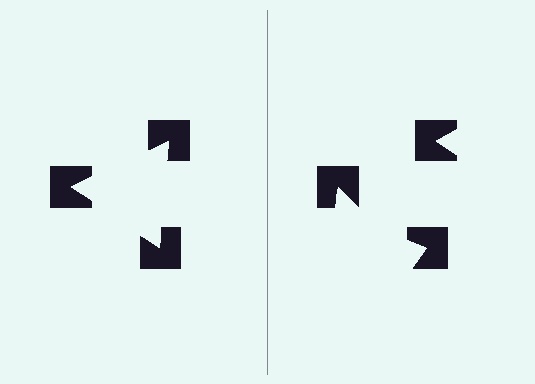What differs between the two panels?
The notched squares are positioned identically on both sides; only the wedge orientations differ. On the left they align to a triangle; on the right they are misaligned.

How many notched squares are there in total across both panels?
6 — 3 on each side.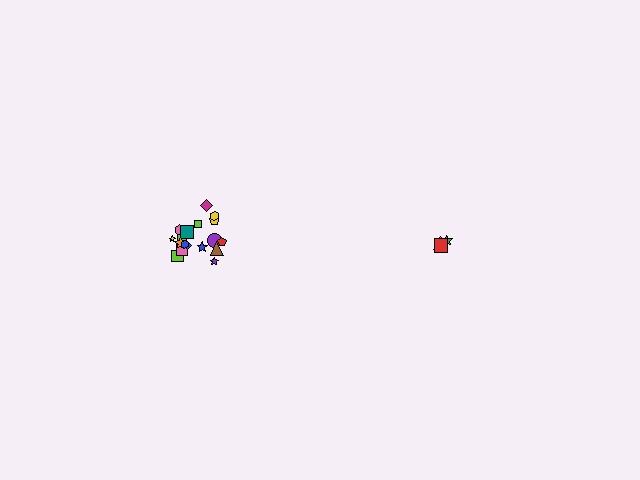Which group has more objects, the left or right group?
The left group.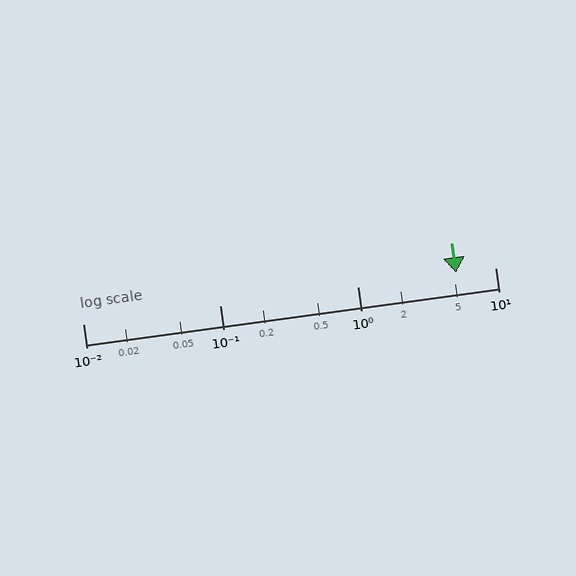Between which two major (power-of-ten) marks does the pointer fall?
The pointer is between 1 and 10.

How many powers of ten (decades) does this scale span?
The scale spans 3 decades, from 0.01 to 10.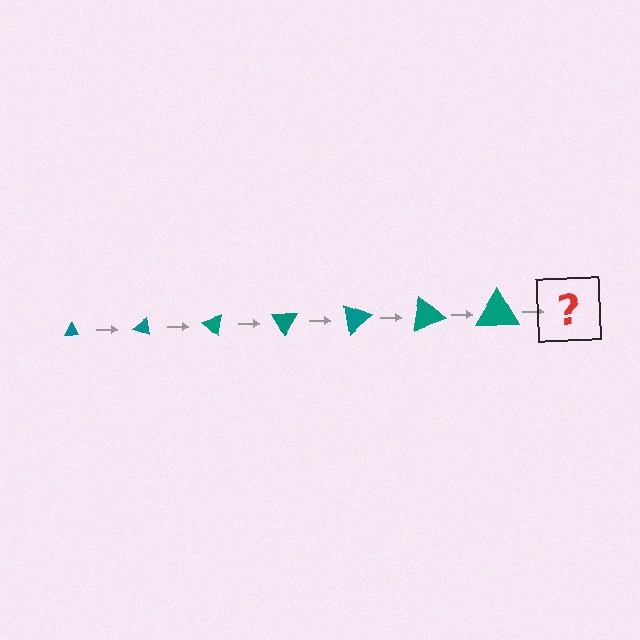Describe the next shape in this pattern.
It should be a triangle, larger than the previous one and rotated 140 degrees from the start.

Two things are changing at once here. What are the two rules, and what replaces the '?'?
The two rules are that the triangle grows larger each step and it rotates 20 degrees each step. The '?' should be a triangle, larger than the previous one and rotated 140 degrees from the start.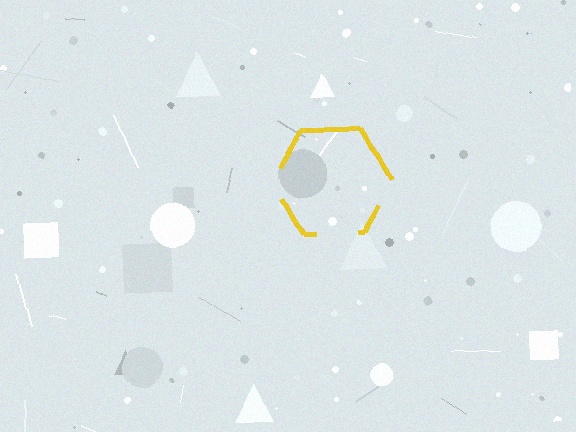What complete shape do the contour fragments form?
The contour fragments form a hexagon.